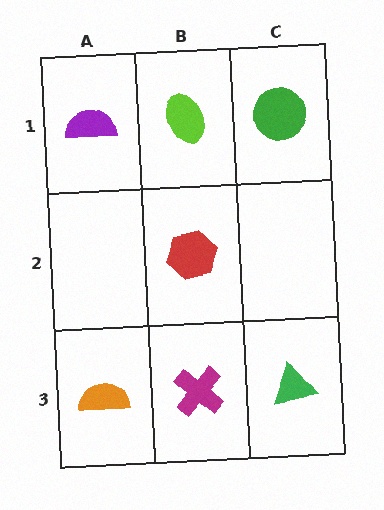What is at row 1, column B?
A lime ellipse.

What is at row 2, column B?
A red hexagon.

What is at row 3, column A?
An orange semicircle.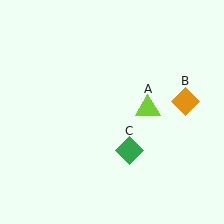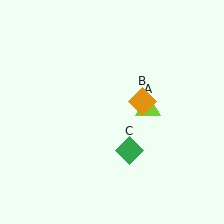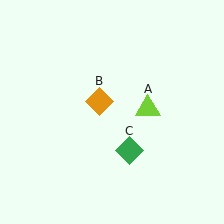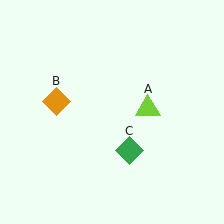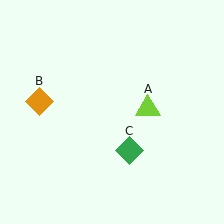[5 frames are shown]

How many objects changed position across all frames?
1 object changed position: orange diamond (object B).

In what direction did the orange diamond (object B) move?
The orange diamond (object B) moved left.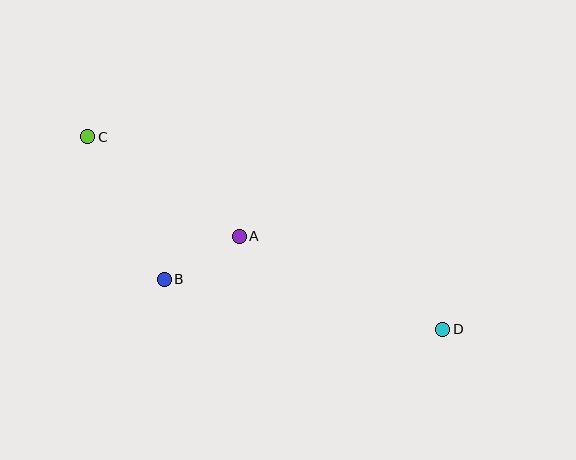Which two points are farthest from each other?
Points C and D are farthest from each other.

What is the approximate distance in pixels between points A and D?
The distance between A and D is approximately 224 pixels.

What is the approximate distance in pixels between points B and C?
The distance between B and C is approximately 162 pixels.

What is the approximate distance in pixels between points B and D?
The distance between B and D is approximately 283 pixels.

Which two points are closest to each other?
Points A and B are closest to each other.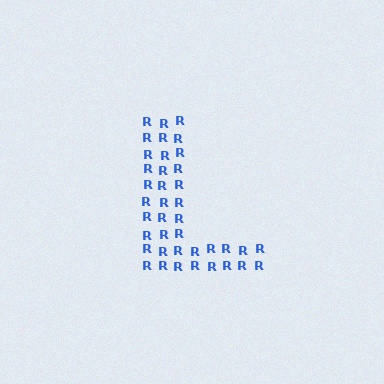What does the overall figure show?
The overall figure shows the letter L.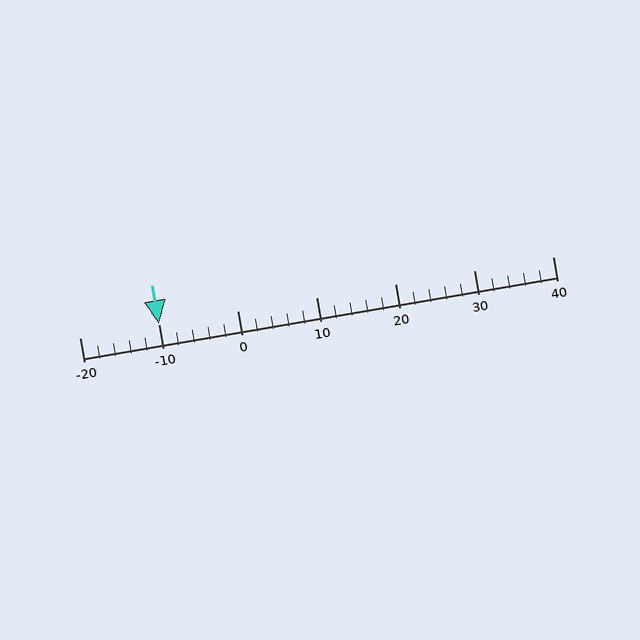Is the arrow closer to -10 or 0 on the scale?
The arrow is closer to -10.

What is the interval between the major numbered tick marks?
The major tick marks are spaced 10 units apart.